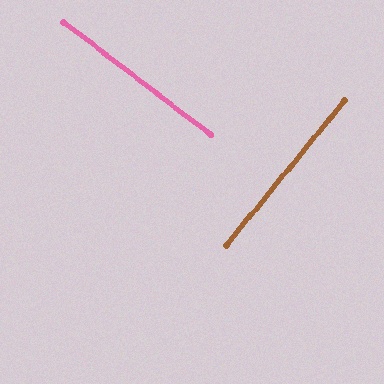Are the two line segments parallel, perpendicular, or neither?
Perpendicular — they meet at approximately 88°.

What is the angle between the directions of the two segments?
Approximately 88 degrees.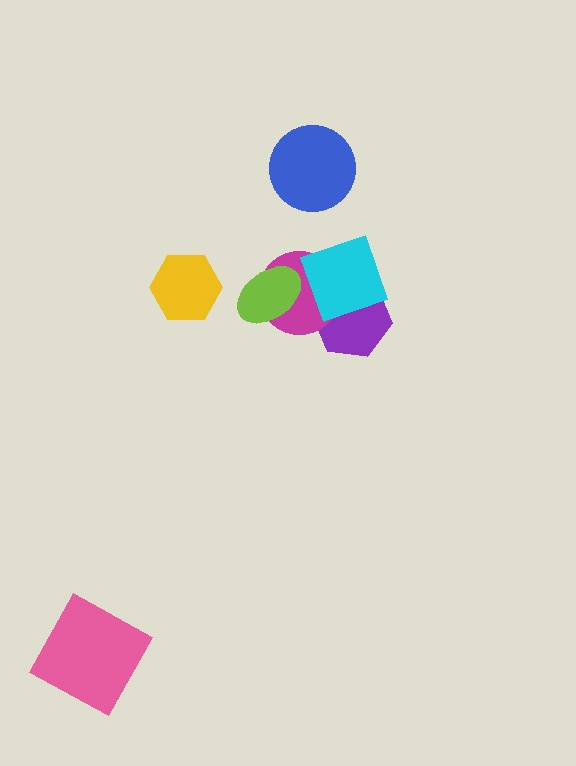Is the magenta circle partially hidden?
Yes, it is partially covered by another shape.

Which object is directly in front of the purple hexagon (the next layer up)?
The magenta circle is directly in front of the purple hexagon.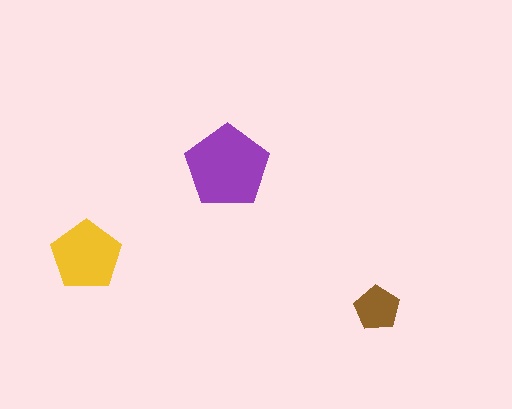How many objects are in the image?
There are 3 objects in the image.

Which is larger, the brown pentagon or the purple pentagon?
The purple one.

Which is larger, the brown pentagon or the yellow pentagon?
The yellow one.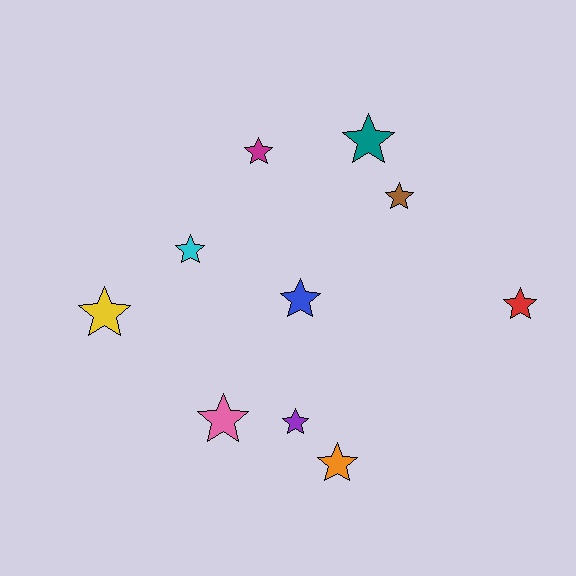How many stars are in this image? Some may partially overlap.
There are 10 stars.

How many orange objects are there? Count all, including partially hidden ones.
There is 1 orange object.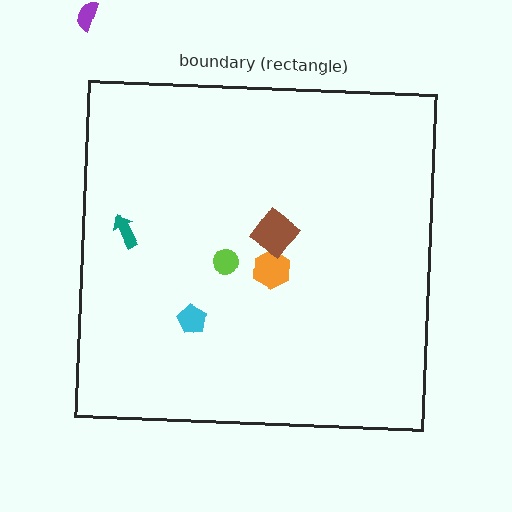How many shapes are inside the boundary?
5 inside, 1 outside.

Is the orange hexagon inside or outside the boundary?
Inside.